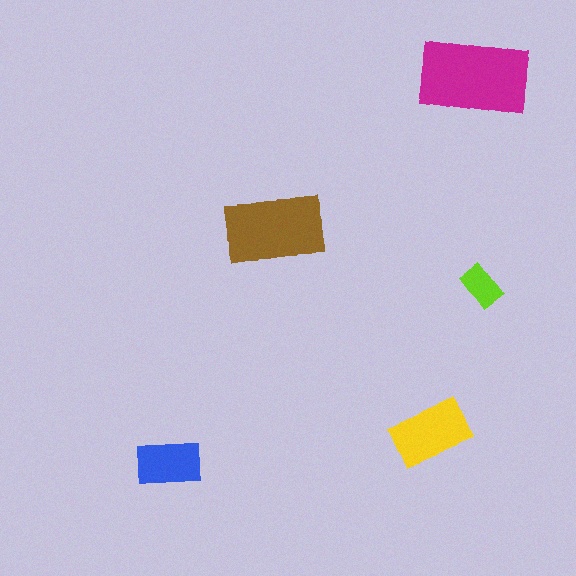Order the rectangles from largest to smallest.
the magenta one, the brown one, the yellow one, the blue one, the lime one.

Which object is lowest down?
The blue rectangle is bottommost.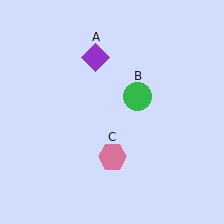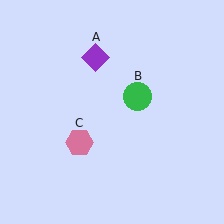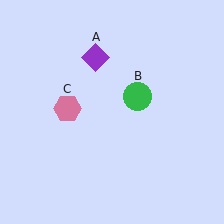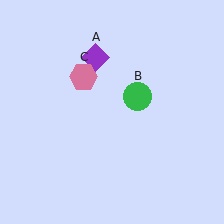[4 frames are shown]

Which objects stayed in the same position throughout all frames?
Purple diamond (object A) and green circle (object B) remained stationary.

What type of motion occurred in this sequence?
The pink hexagon (object C) rotated clockwise around the center of the scene.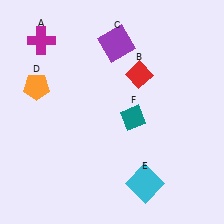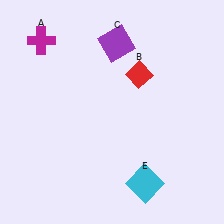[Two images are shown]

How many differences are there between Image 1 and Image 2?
There are 2 differences between the two images.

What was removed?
The teal diamond (F), the orange pentagon (D) were removed in Image 2.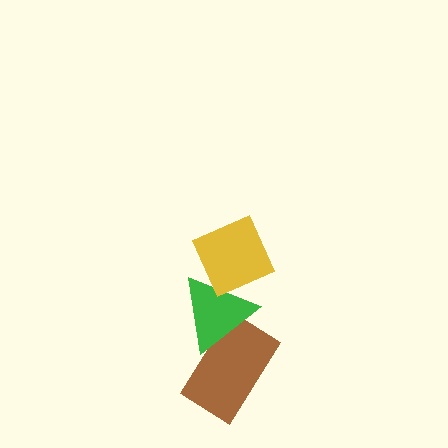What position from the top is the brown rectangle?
The brown rectangle is 3rd from the top.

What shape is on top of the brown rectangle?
The green triangle is on top of the brown rectangle.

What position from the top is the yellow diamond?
The yellow diamond is 1st from the top.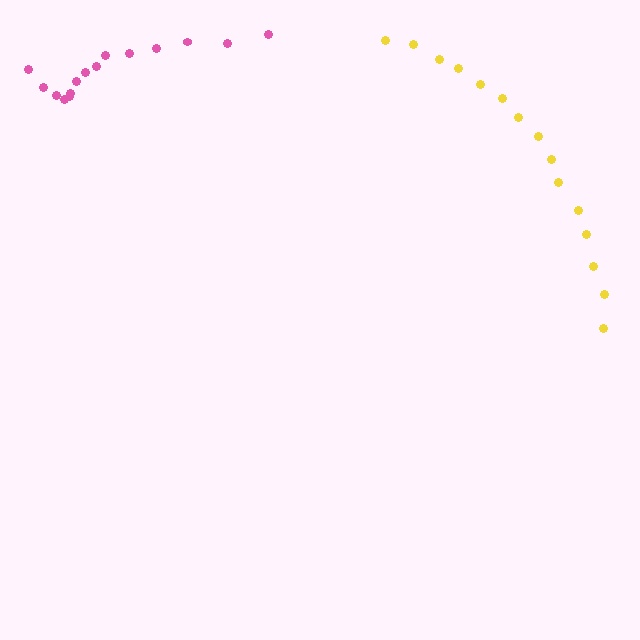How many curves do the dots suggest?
There are 2 distinct paths.